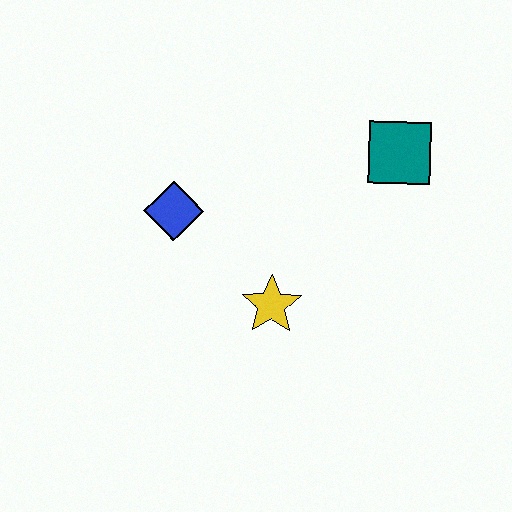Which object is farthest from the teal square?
The blue diamond is farthest from the teal square.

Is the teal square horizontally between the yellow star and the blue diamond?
No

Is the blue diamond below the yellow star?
No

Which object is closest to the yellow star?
The blue diamond is closest to the yellow star.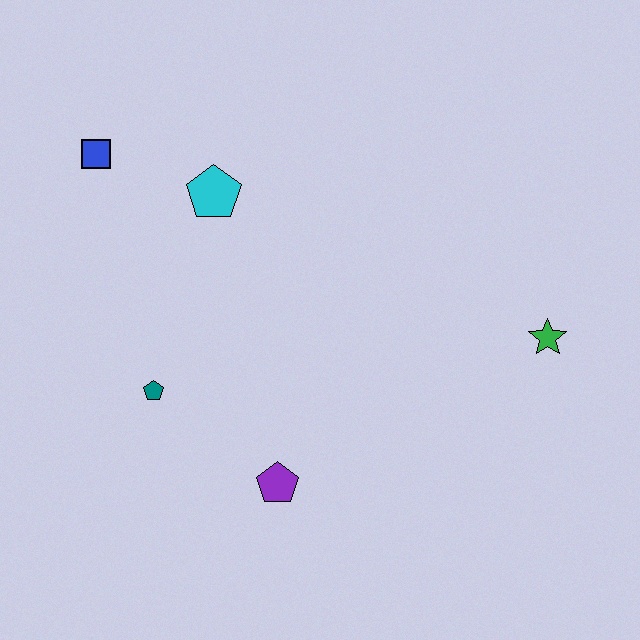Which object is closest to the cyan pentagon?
The blue square is closest to the cyan pentagon.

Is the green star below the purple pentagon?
No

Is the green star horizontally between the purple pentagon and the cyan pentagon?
No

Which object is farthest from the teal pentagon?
The green star is farthest from the teal pentagon.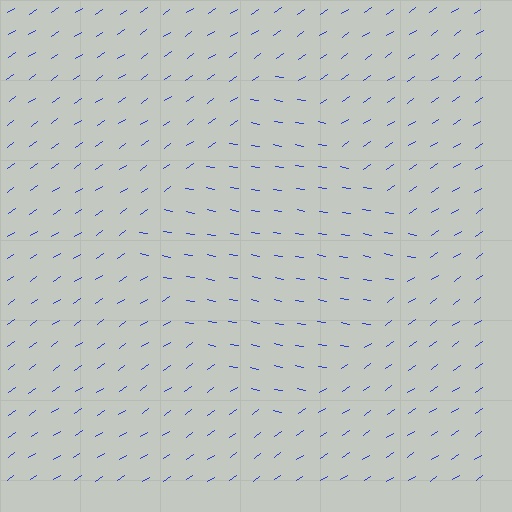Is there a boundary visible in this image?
Yes, there is a texture boundary formed by a change in line orientation.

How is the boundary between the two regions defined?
The boundary is defined purely by a change in line orientation (approximately 45 degrees difference). All lines are the same color and thickness.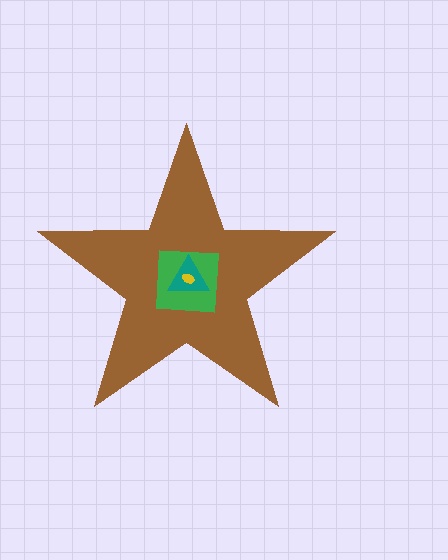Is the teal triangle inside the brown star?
Yes.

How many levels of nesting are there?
4.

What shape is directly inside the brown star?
The green square.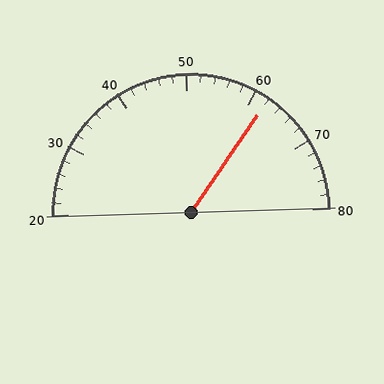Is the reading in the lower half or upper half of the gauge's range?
The reading is in the upper half of the range (20 to 80).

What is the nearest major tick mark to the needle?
The nearest major tick mark is 60.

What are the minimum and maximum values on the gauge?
The gauge ranges from 20 to 80.